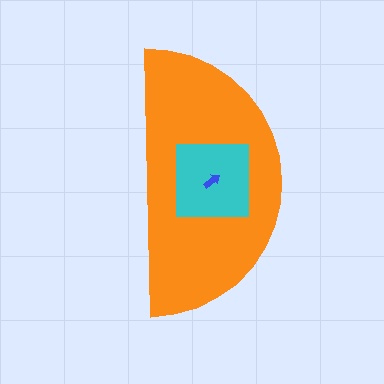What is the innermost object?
The blue arrow.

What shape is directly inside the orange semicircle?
The cyan square.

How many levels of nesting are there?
3.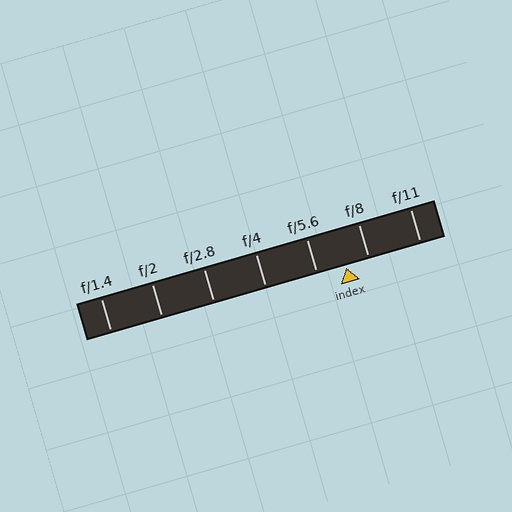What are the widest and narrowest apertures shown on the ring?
The widest aperture shown is f/1.4 and the narrowest is f/11.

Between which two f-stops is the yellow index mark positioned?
The index mark is between f/5.6 and f/8.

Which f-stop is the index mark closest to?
The index mark is closest to f/8.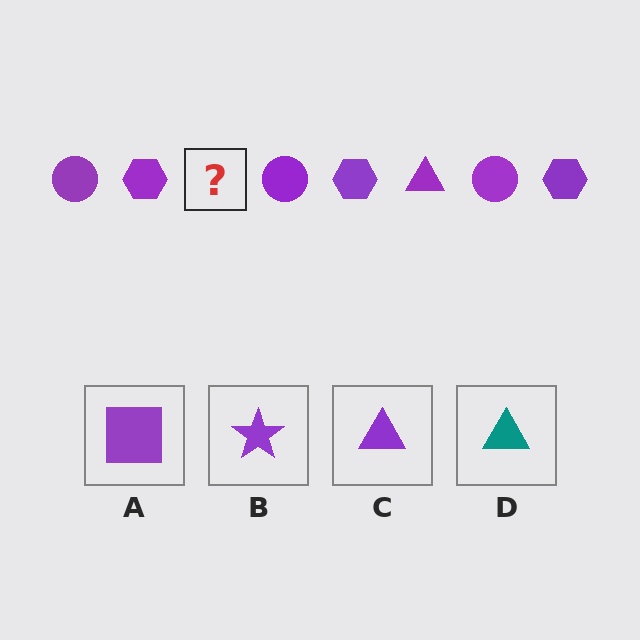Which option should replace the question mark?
Option C.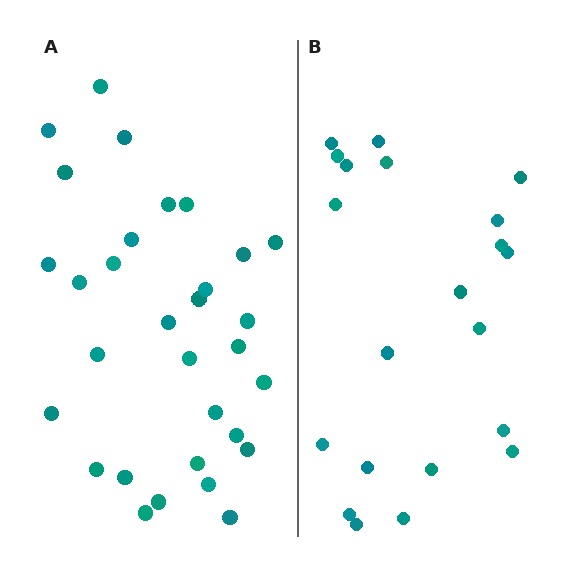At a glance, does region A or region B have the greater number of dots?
Region A (the left region) has more dots.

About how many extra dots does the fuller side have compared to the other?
Region A has roughly 10 or so more dots than region B.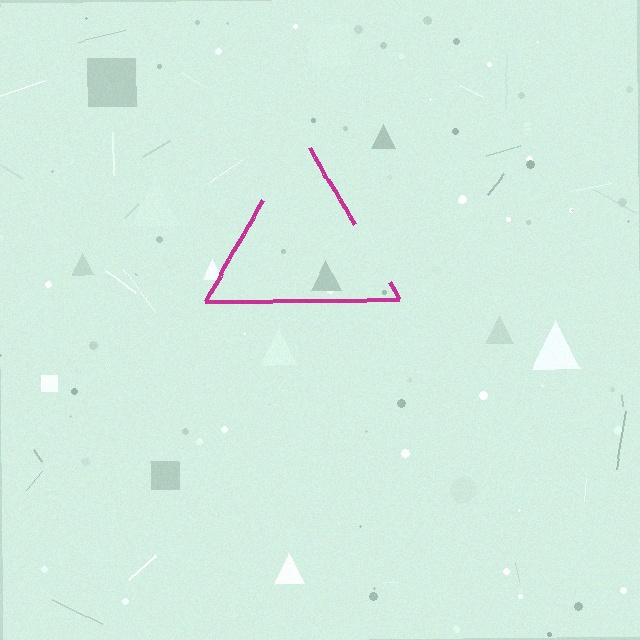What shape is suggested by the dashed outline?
The dashed outline suggests a triangle.